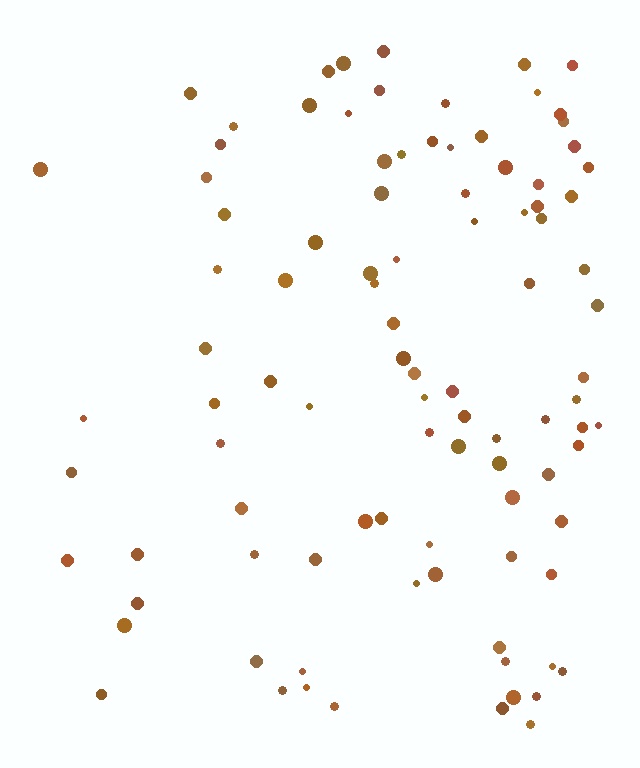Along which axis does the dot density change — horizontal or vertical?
Horizontal.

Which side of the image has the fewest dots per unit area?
The left.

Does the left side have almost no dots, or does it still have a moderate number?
Still a moderate number, just noticeably fewer than the right.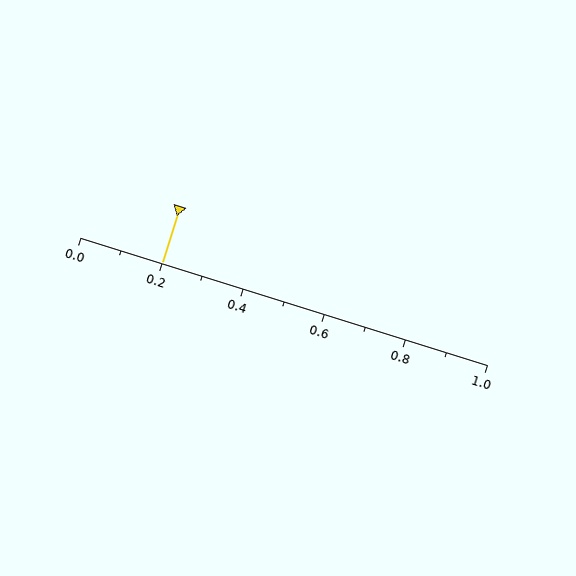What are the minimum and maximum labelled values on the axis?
The axis runs from 0.0 to 1.0.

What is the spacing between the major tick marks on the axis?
The major ticks are spaced 0.2 apart.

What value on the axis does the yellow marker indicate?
The marker indicates approximately 0.2.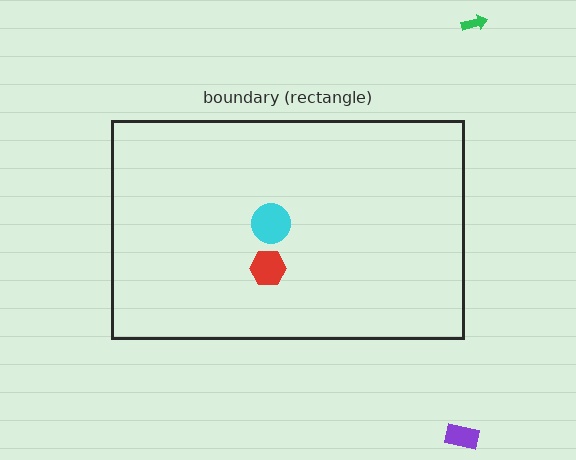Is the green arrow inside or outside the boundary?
Outside.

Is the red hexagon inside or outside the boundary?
Inside.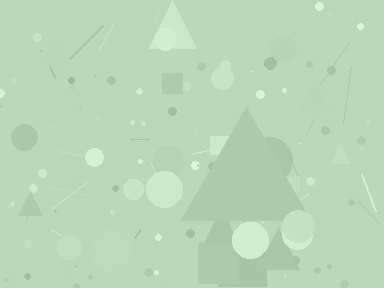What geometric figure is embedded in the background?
A triangle is embedded in the background.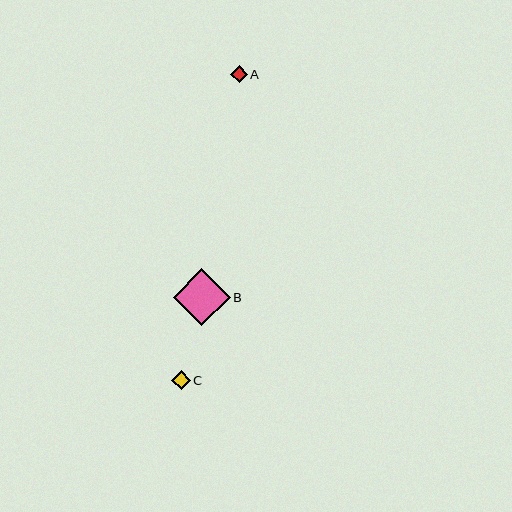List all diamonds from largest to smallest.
From largest to smallest: B, C, A.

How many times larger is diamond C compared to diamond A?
Diamond C is approximately 1.1 times the size of diamond A.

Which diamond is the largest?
Diamond B is the largest with a size of approximately 56 pixels.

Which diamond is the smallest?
Diamond A is the smallest with a size of approximately 16 pixels.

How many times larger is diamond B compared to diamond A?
Diamond B is approximately 3.4 times the size of diamond A.